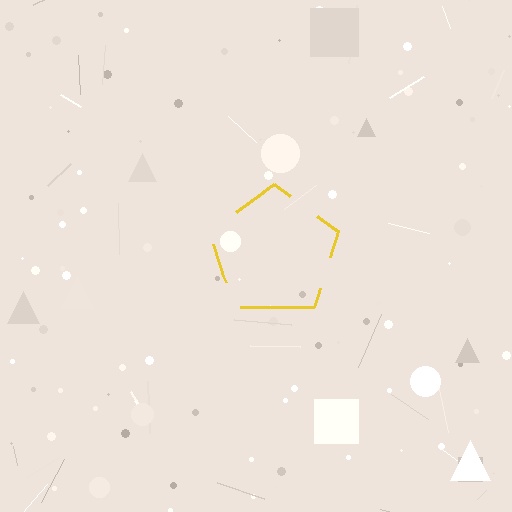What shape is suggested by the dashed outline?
The dashed outline suggests a pentagon.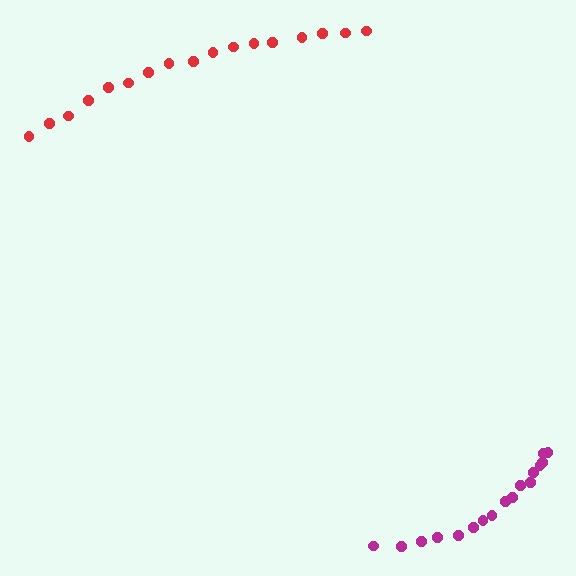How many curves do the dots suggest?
There are 2 distinct paths.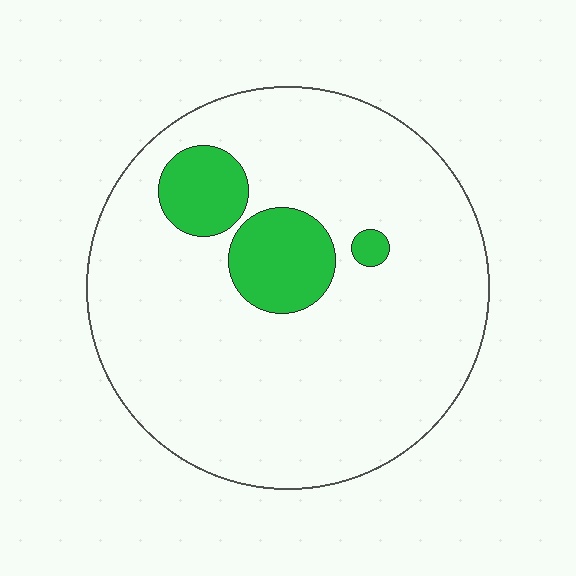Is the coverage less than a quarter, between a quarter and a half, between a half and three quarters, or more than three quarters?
Less than a quarter.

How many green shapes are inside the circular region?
3.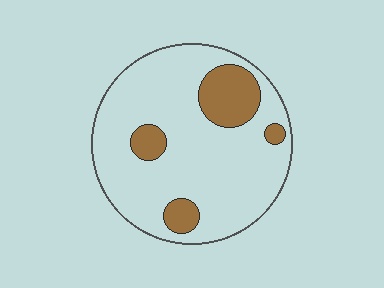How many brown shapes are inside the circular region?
4.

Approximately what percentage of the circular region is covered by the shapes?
Approximately 20%.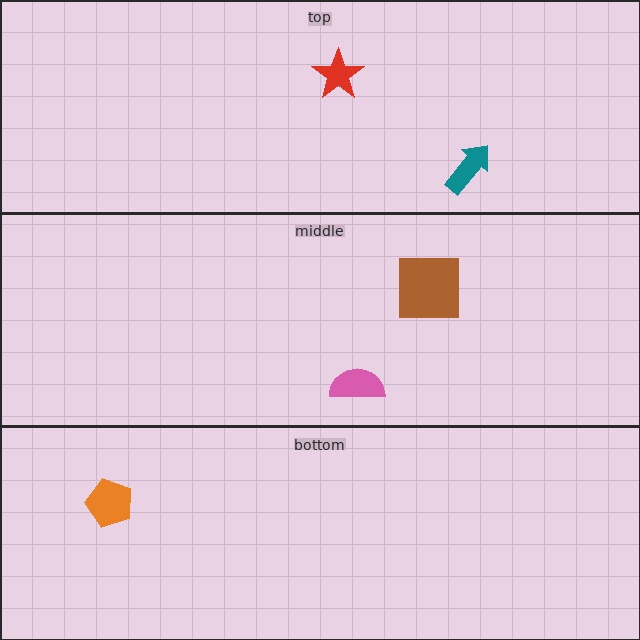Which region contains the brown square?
The middle region.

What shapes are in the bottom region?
The orange pentagon.